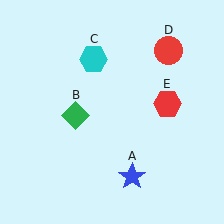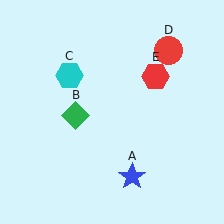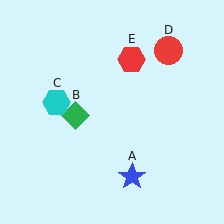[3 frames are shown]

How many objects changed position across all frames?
2 objects changed position: cyan hexagon (object C), red hexagon (object E).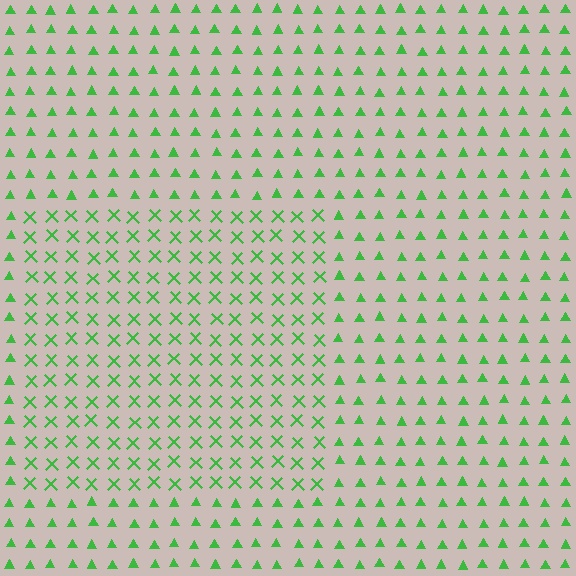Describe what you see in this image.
The image is filled with small green elements arranged in a uniform grid. A rectangle-shaped region contains X marks, while the surrounding area contains triangles. The boundary is defined purely by the change in element shape.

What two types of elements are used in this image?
The image uses X marks inside the rectangle region and triangles outside it.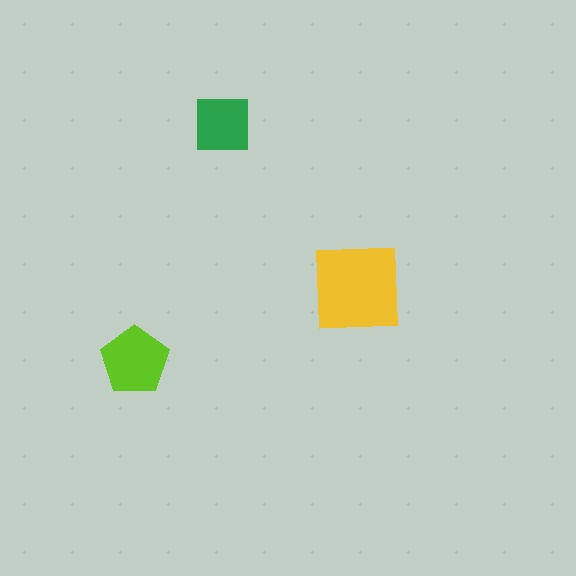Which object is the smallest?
The green square.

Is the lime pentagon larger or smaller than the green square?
Larger.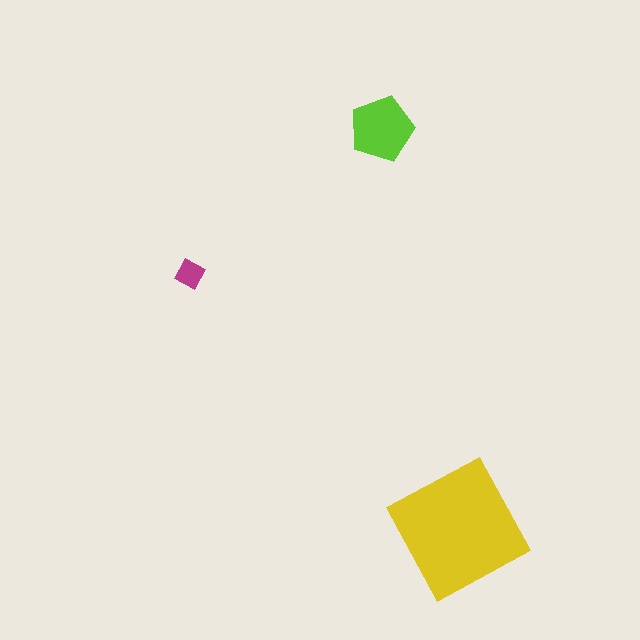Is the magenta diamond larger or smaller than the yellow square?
Smaller.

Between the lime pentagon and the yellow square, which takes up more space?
The yellow square.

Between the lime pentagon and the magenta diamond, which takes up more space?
The lime pentagon.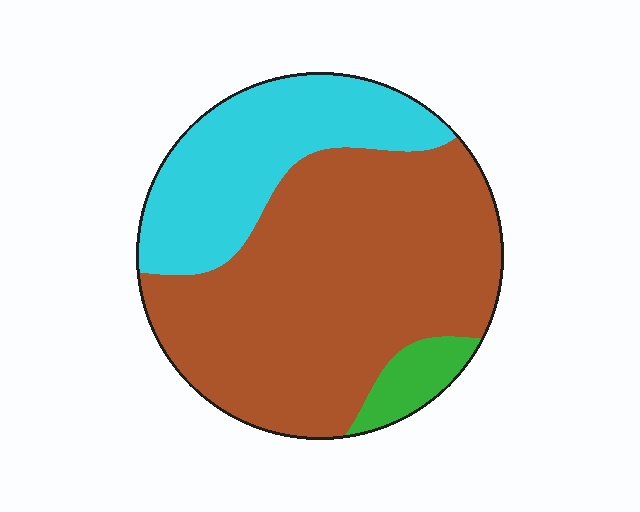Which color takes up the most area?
Brown, at roughly 65%.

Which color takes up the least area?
Green, at roughly 5%.